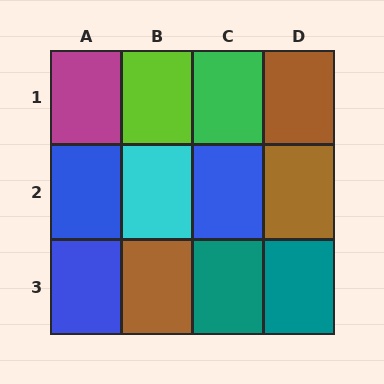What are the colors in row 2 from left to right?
Blue, cyan, blue, brown.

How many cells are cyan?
1 cell is cyan.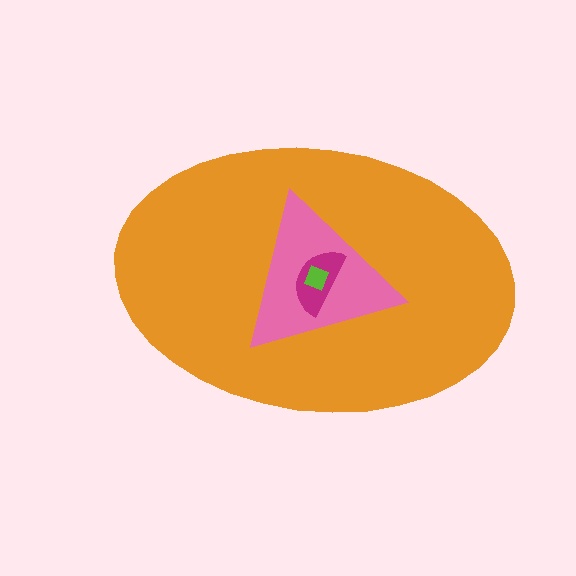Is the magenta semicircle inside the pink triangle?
Yes.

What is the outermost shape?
The orange ellipse.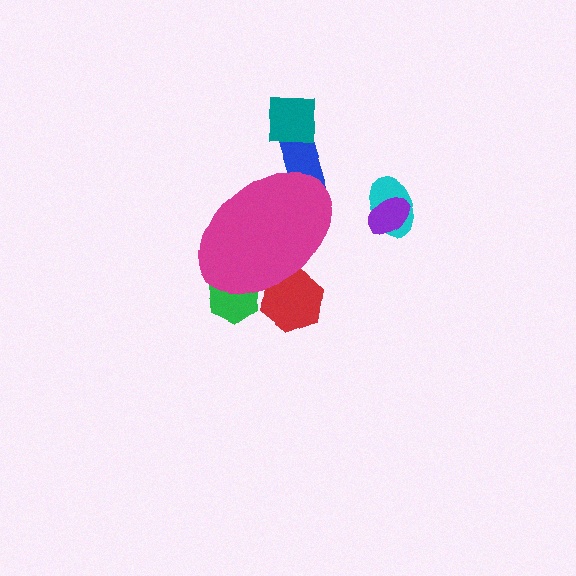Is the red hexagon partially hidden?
Yes, the red hexagon is partially hidden behind the magenta ellipse.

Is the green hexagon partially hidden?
Yes, the green hexagon is partially hidden behind the magenta ellipse.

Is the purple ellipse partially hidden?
No, the purple ellipse is fully visible.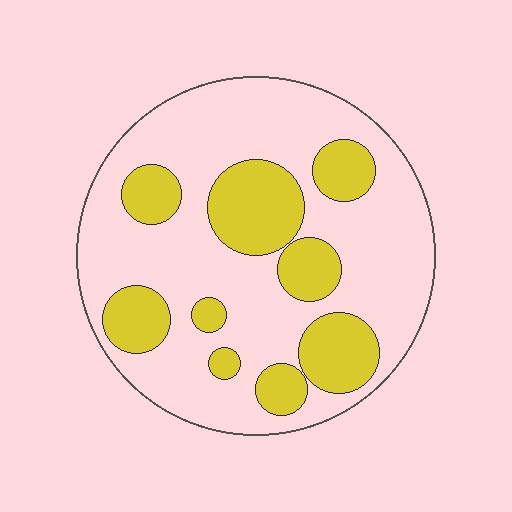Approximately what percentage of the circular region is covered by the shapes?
Approximately 30%.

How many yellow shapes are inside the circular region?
9.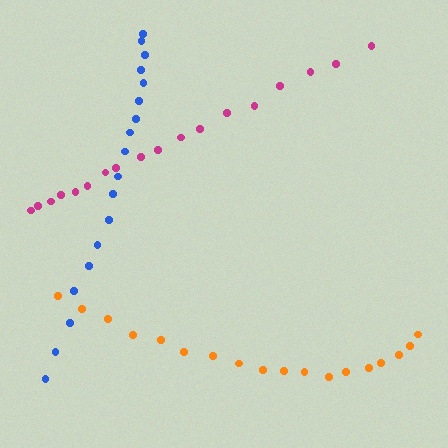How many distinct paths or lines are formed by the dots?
There are 3 distinct paths.